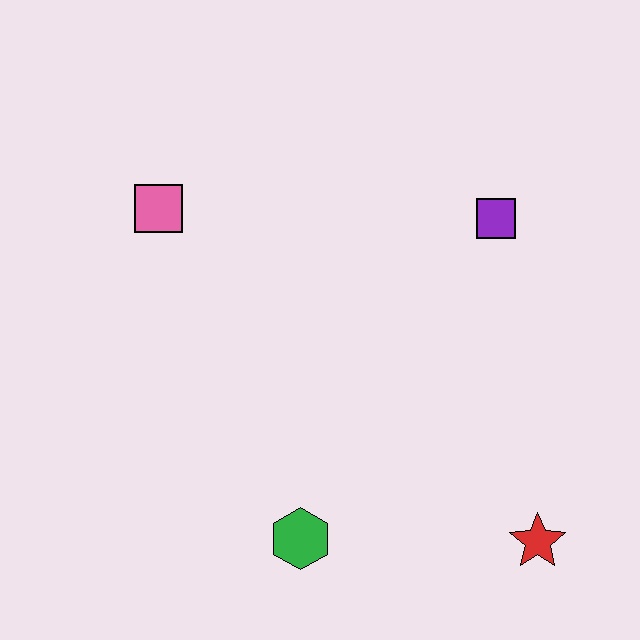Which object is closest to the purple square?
The red star is closest to the purple square.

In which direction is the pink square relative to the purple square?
The pink square is to the left of the purple square.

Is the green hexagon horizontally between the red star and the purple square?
No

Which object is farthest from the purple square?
The green hexagon is farthest from the purple square.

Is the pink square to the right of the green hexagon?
No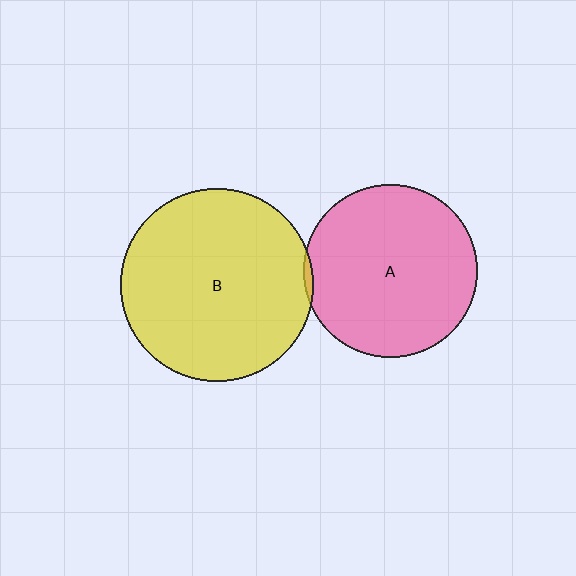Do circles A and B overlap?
Yes.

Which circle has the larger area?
Circle B (yellow).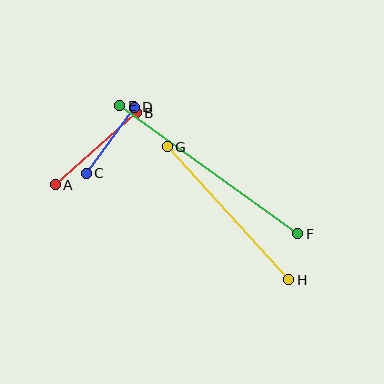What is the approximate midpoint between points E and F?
The midpoint is at approximately (209, 170) pixels.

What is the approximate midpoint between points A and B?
The midpoint is at approximately (96, 149) pixels.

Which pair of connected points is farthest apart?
Points E and F are farthest apart.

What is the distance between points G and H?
The distance is approximately 180 pixels.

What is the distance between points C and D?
The distance is approximately 82 pixels.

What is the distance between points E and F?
The distance is approximately 219 pixels.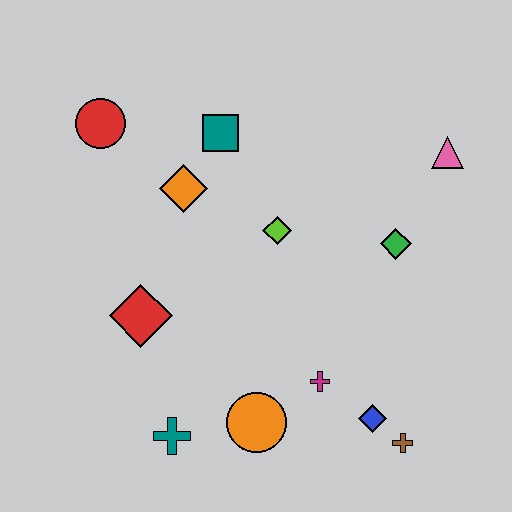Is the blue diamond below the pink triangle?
Yes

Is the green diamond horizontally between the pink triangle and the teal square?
Yes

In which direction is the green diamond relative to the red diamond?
The green diamond is to the right of the red diamond.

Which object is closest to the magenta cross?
The blue diamond is closest to the magenta cross.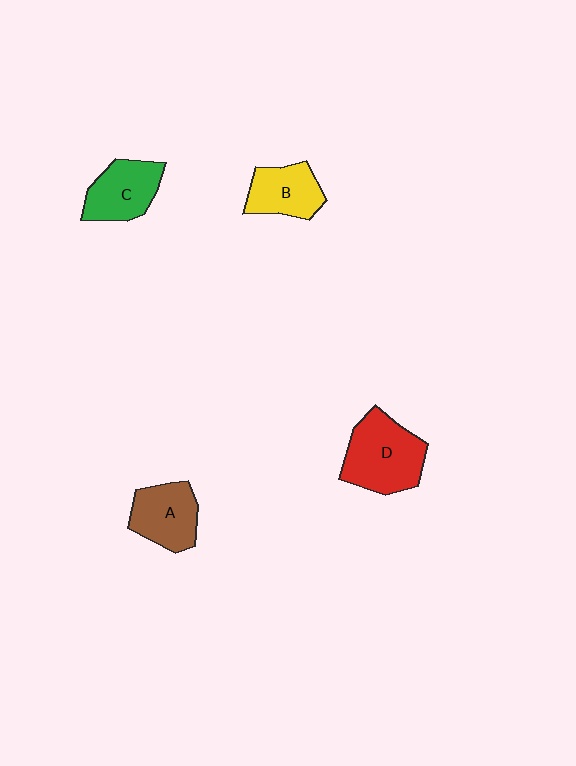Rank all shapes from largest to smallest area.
From largest to smallest: D (red), A (brown), C (green), B (yellow).